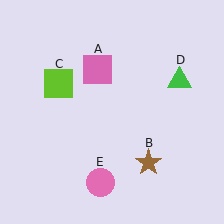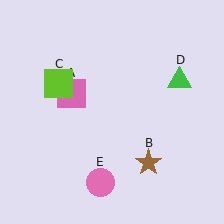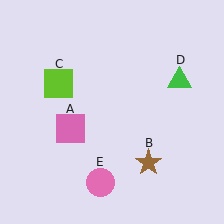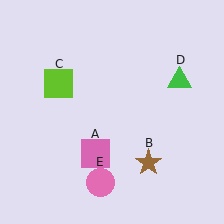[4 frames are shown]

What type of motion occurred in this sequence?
The pink square (object A) rotated counterclockwise around the center of the scene.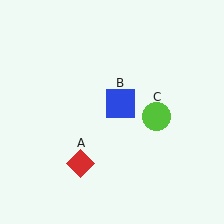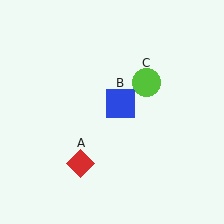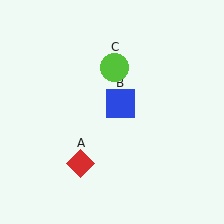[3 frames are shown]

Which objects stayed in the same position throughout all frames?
Red diamond (object A) and blue square (object B) remained stationary.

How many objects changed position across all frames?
1 object changed position: lime circle (object C).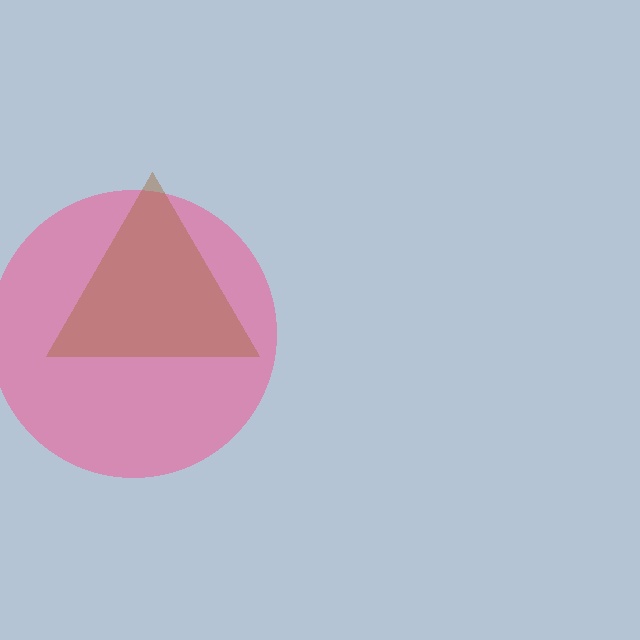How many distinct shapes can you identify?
There are 2 distinct shapes: a pink circle, a brown triangle.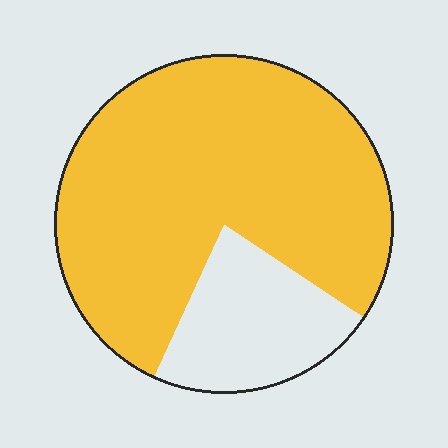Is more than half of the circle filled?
Yes.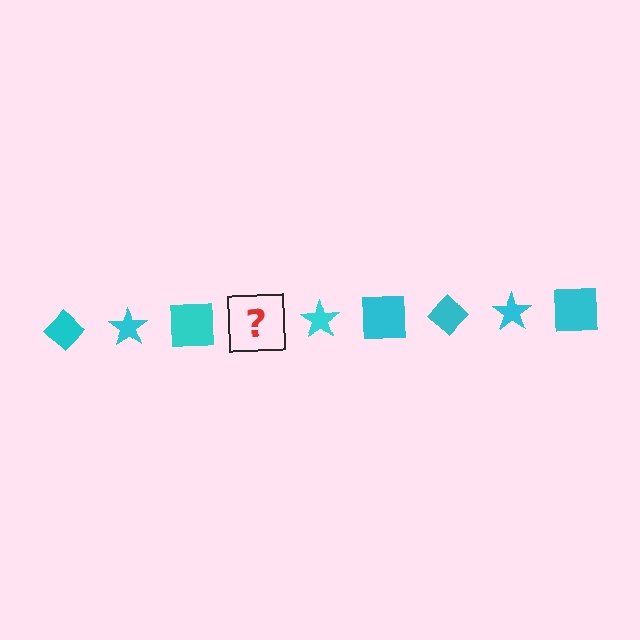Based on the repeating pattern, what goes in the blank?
The blank should be a cyan diamond.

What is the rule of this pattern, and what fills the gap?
The rule is that the pattern cycles through diamond, star, square shapes in cyan. The gap should be filled with a cyan diamond.